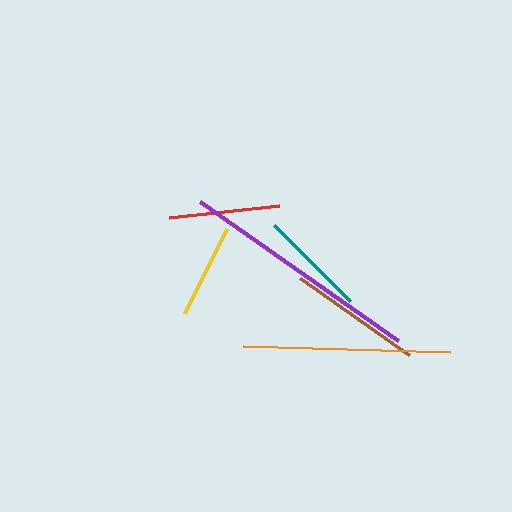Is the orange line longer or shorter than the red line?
The orange line is longer than the red line.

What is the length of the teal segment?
The teal segment is approximately 107 pixels long.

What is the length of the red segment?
The red segment is approximately 111 pixels long.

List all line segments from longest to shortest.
From longest to shortest: purple, orange, brown, red, teal, yellow.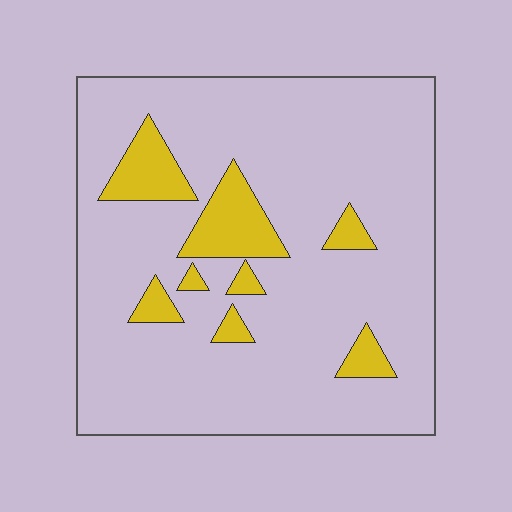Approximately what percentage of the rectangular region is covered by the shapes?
Approximately 15%.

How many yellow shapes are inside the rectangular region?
8.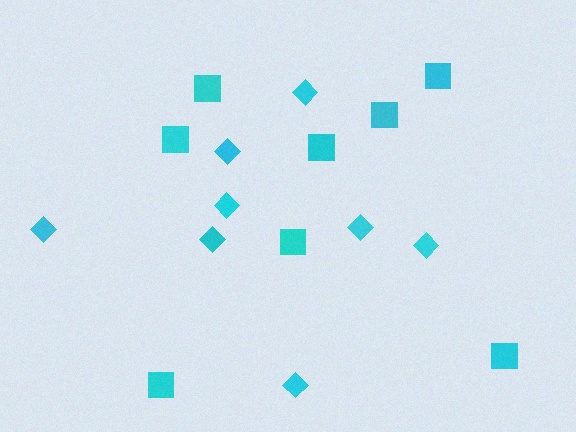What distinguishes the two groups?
There are 2 groups: one group of squares (8) and one group of diamonds (8).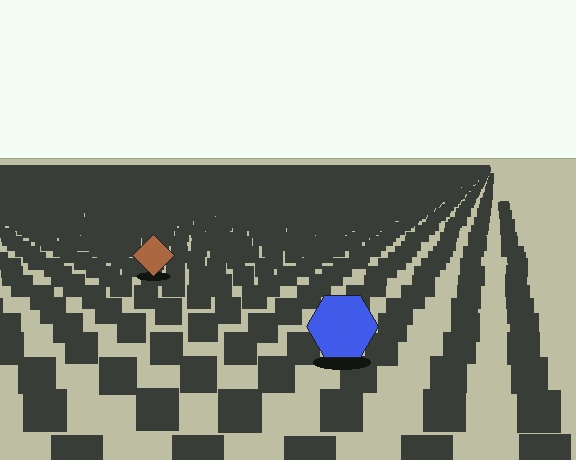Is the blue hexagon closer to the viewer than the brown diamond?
Yes. The blue hexagon is closer — you can tell from the texture gradient: the ground texture is coarser near it.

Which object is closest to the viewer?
The blue hexagon is closest. The texture marks near it are larger and more spread out.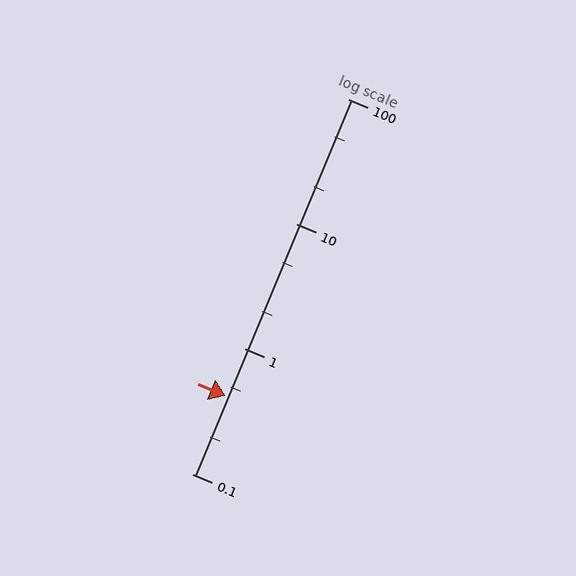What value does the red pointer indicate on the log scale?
The pointer indicates approximately 0.42.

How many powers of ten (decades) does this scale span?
The scale spans 3 decades, from 0.1 to 100.